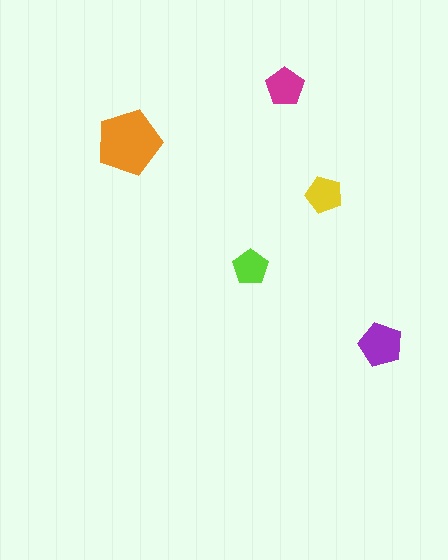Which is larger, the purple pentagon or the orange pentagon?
The orange one.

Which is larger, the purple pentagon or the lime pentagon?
The purple one.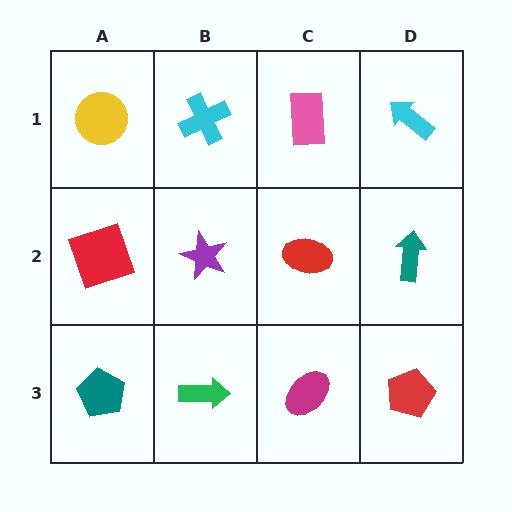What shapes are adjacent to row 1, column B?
A purple star (row 2, column B), a yellow circle (row 1, column A), a pink rectangle (row 1, column C).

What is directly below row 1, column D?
A teal arrow.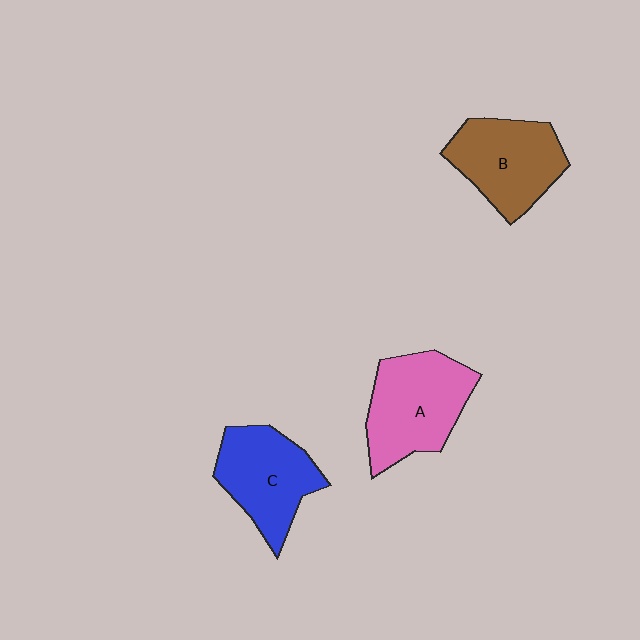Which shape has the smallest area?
Shape C (blue).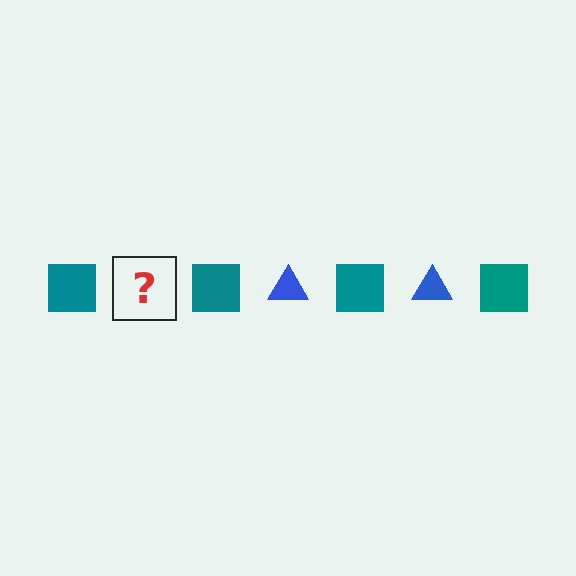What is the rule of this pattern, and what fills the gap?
The rule is that the pattern alternates between teal square and blue triangle. The gap should be filled with a blue triangle.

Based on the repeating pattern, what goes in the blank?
The blank should be a blue triangle.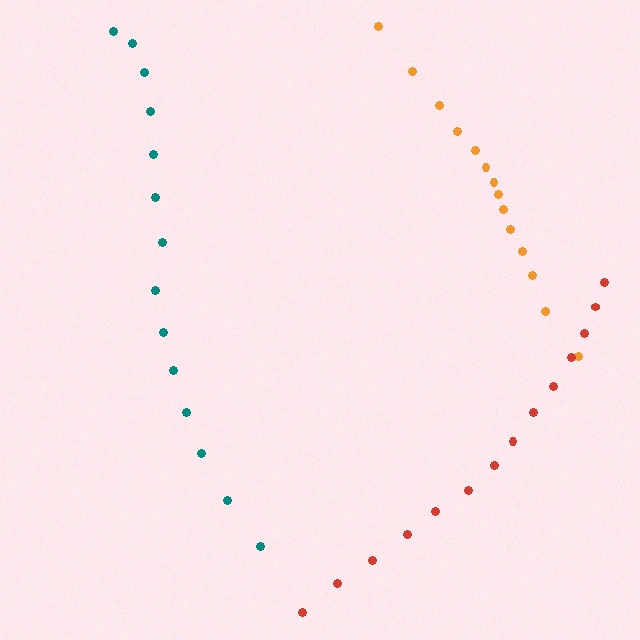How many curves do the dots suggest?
There are 3 distinct paths.